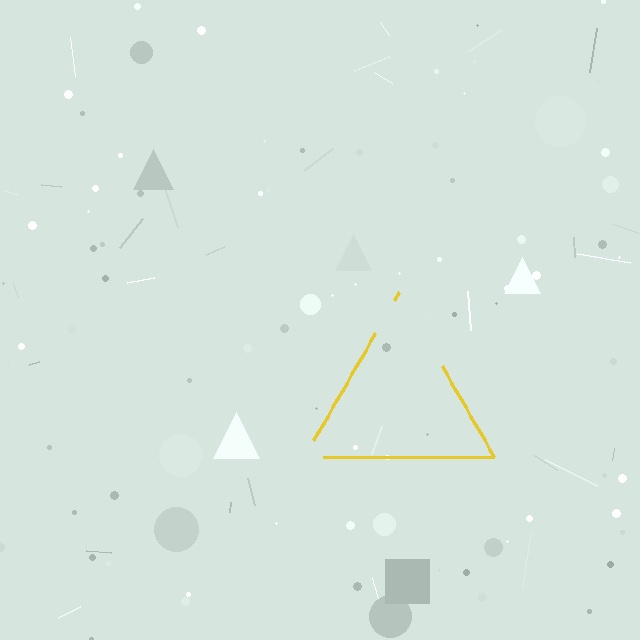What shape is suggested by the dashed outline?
The dashed outline suggests a triangle.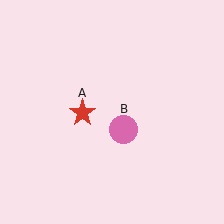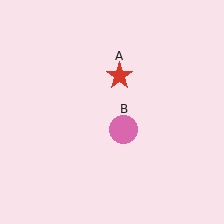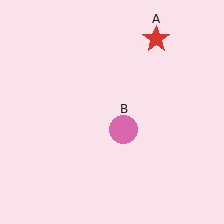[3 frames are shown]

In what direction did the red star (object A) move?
The red star (object A) moved up and to the right.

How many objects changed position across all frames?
1 object changed position: red star (object A).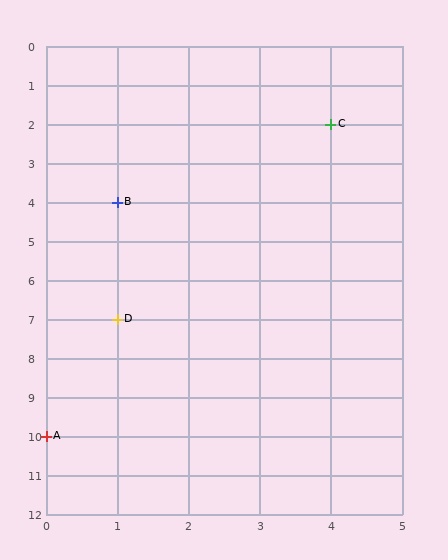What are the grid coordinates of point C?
Point C is at grid coordinates (4, 2).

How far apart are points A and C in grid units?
Points A and C are 4 columns and 8 rows apart (about 8.9 grid units diagonally).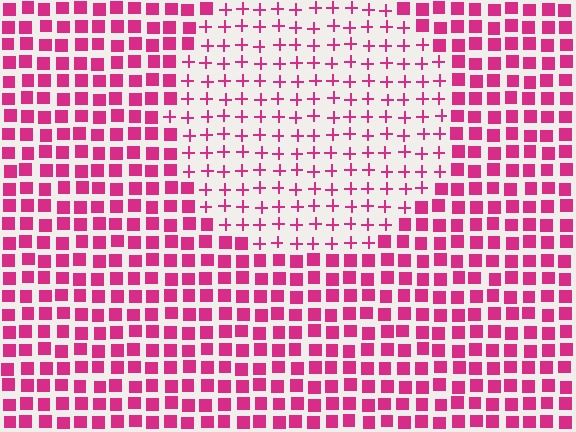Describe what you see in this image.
The image is filled with small magenta elements arranged in a uniform grid. A circle-shaped region contains plus signs, while the surrounding area contains squares. The boundary is defined purely by the change in element shape.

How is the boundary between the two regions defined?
The boundary is defined by a change in element shape: plus signs inside vs. squares outside. All elements share the same color and spacing.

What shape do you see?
I see a circle.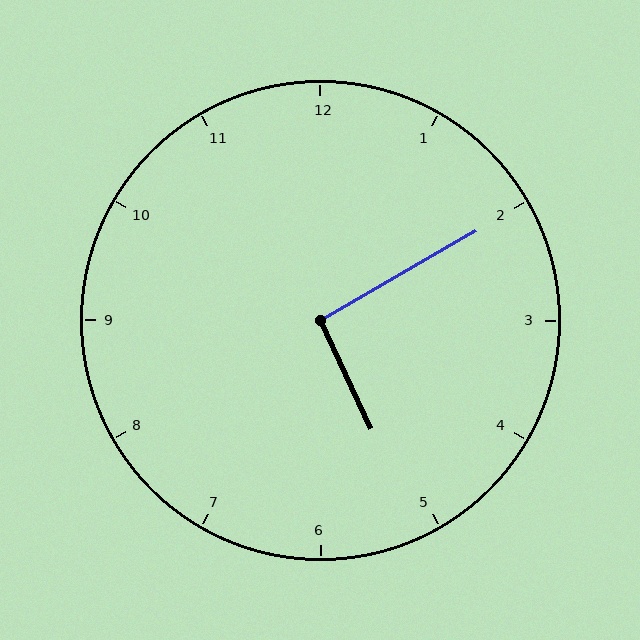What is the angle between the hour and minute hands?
Approximately 95 degrees.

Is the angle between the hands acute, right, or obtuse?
It is right.